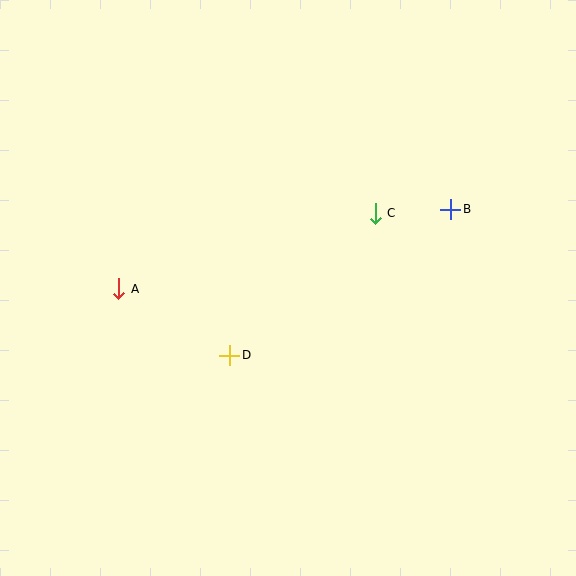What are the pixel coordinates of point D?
Point D is at (230, 355).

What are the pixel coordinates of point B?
Point B is at (451, 209).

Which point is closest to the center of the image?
Point D at (230, 355) is closest to the center.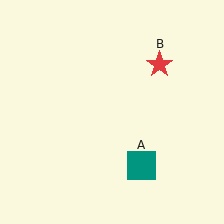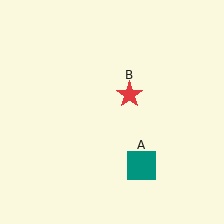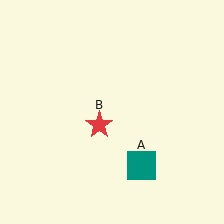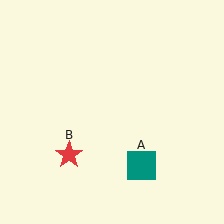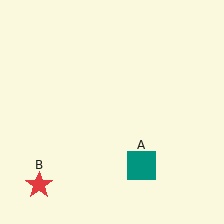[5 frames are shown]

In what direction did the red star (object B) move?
The red star (object B) moved down and to the left.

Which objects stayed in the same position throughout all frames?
Teal square (object A) remained stationary.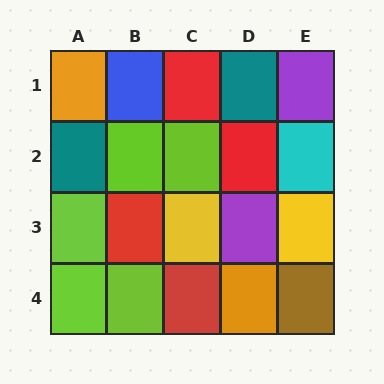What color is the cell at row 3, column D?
Purple.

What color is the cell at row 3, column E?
Yellow.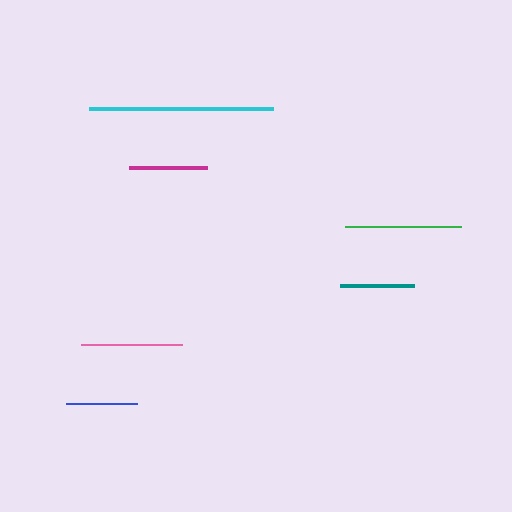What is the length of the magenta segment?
The magenta segment is approximately 78 pixels long.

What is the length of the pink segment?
The pink segment is approximately 101 pixels long.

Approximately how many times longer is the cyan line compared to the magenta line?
The cyan line is approximately 2.3 times the length of the magenta line.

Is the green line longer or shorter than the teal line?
The green line is longer than the teal line.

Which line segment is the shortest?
The blue line is the shortest at approximately 71 pixels.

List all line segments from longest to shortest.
From longest to shortest: cyan, green, pink, magenta, teal, blue.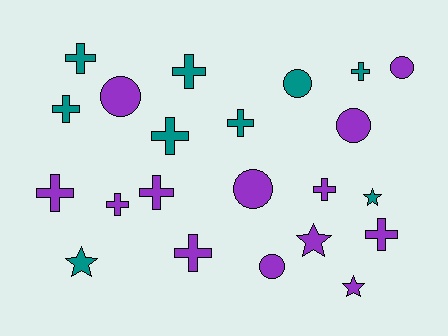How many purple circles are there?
There are 5 purple circles.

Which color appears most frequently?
Purple, with 13 objects.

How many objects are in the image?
There are 22 objects.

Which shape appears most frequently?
Cross, with 12 objects.